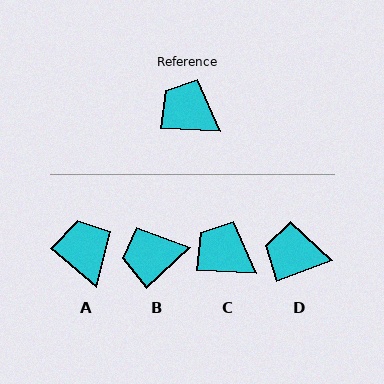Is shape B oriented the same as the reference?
No, it is off by about 46 degrees.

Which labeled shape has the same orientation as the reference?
C.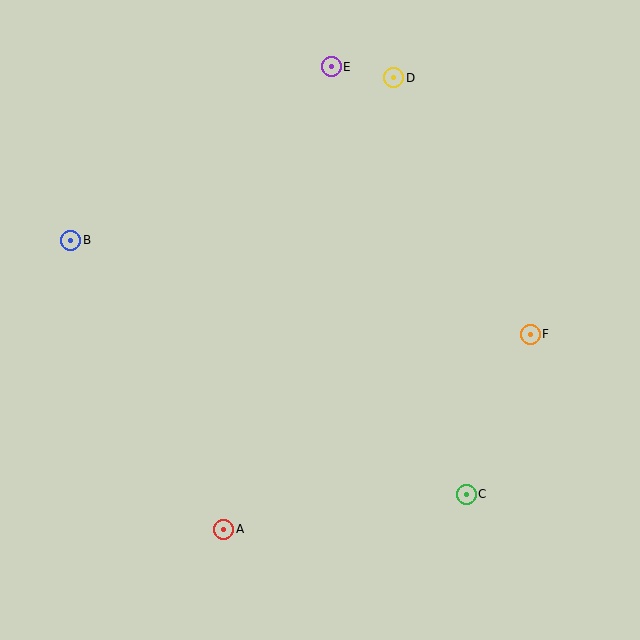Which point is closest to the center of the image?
Point F at (530, 334) is closest to the center.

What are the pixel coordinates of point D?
Point D is at (394, 78).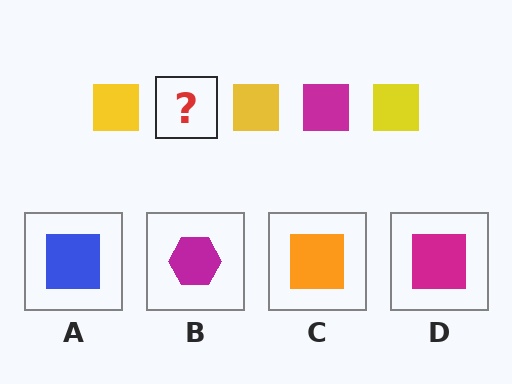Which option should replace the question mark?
Option D.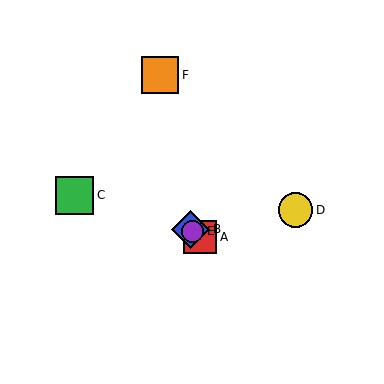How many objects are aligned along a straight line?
3 objects (A, B, E) are aligned along a straight line.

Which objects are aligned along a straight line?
Objects A, B, E are aligned along a straight line.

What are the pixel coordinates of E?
Object E is at (193, 231).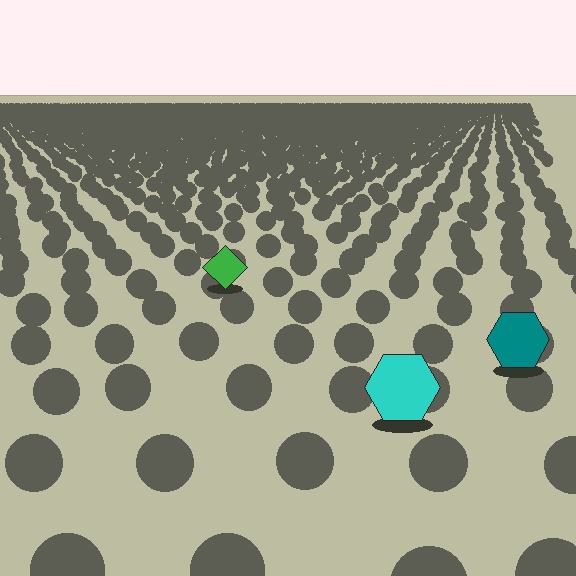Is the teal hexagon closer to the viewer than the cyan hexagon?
No. The cyan hexagon is closer — you can tell from the texture gradient: the ground texture is coarser near it.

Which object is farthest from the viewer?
The green diamond is farthest from the viewer. It appears smaller and the ground texture around it is denser.